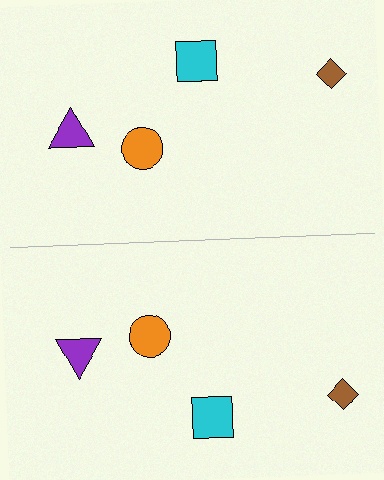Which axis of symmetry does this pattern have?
The pattern has a horizontal axis of symmetry running through the center of the image.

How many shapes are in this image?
There are 8 shapes in this image.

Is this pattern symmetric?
Yes, this pattern has bilateral (reflection) symmetry.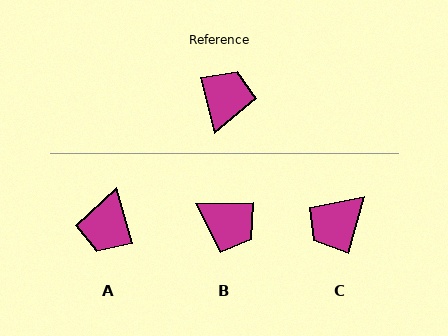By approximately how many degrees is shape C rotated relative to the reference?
Approximately 151 degrees counter-clockwise.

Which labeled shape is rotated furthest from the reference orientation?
A, about 177 degrees away.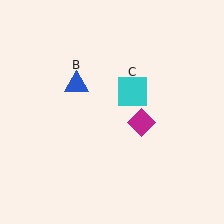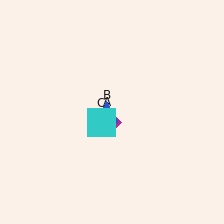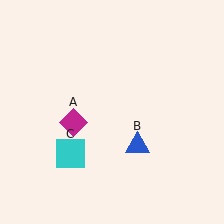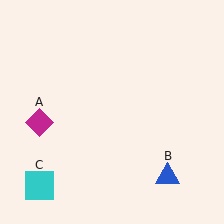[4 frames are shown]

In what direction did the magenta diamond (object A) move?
The magenta diamond (object A) moved left.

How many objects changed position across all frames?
3 objects changed position: magenta diamond (object A), blue triangle (object B), cyan square (object C).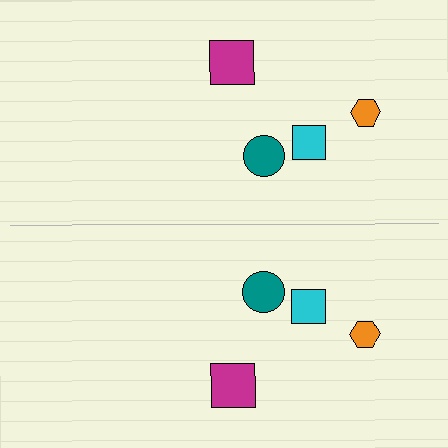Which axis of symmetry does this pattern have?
The pattern has a horizontal axis of symmetry running through the center of the image.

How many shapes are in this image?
There are 8 shapes in this image.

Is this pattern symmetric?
Yes, this pattern has bilateral (reflection) symmetry.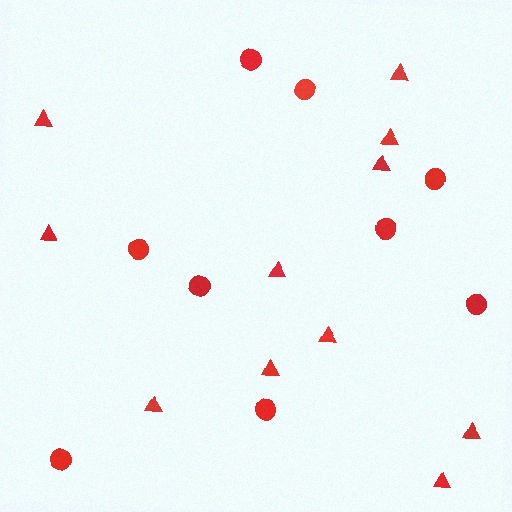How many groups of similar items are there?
There are 2 groups: one group of triangles (11) and one group of circles (9).